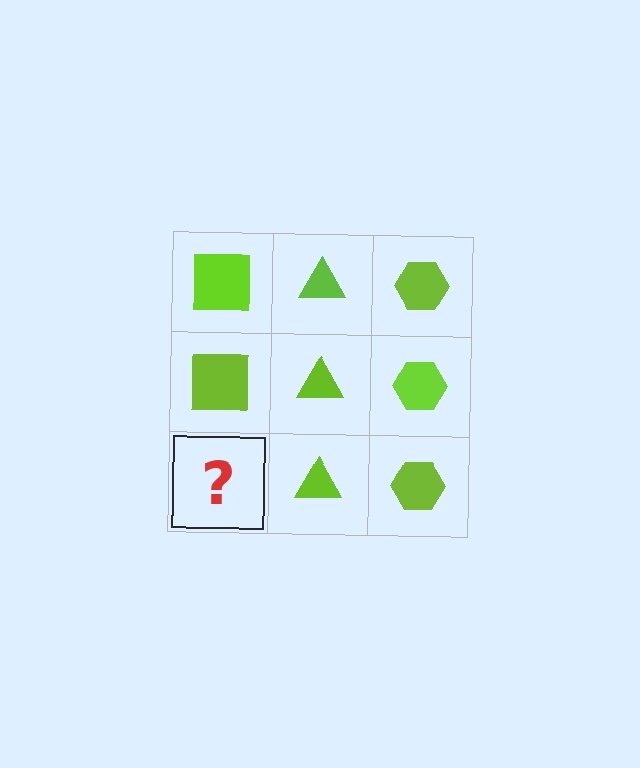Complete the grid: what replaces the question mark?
The question mark should be replaced with a lime square.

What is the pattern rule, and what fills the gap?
The rule is that each column has a consistent shape. The gap should be filled with a lime square.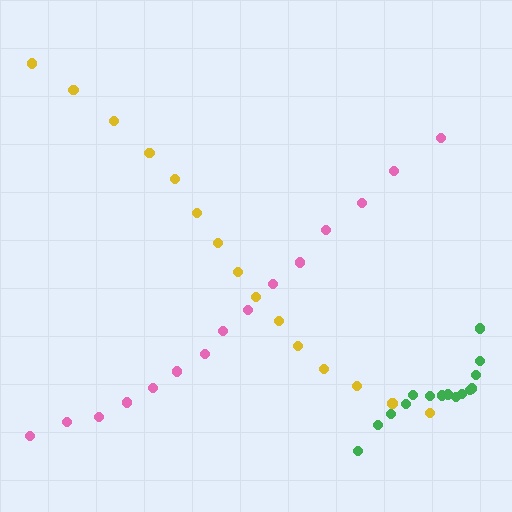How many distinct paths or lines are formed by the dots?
There are 3 distinct paths.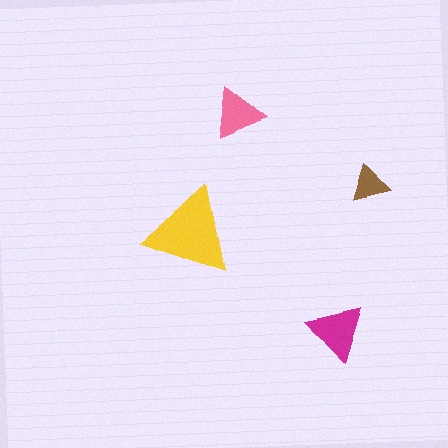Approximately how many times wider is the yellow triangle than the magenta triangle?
About 1.5 times wider.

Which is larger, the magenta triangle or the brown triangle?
The magenta one.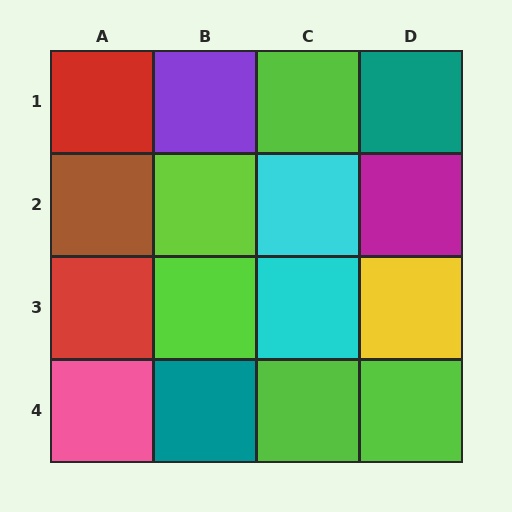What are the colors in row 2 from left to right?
Brown, lime, cyan, magenta.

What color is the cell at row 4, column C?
Lime.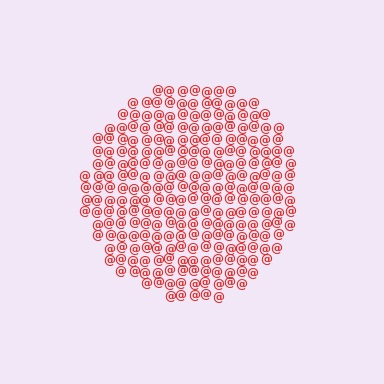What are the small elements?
The small elements are at signs.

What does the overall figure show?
The overall figure shows a circle.